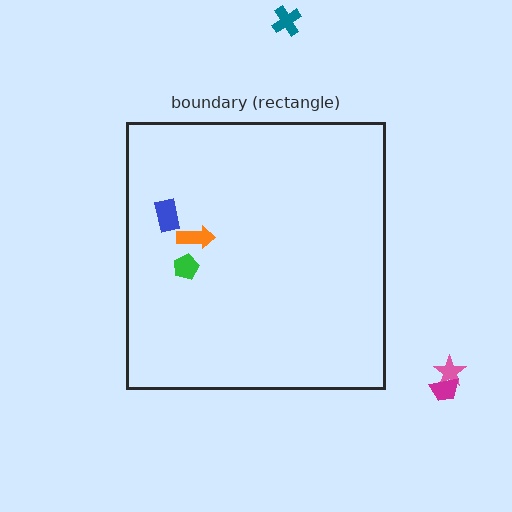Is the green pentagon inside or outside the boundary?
Inside.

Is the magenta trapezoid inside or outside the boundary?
Outside.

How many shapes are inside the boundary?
3 inside, 3 outside.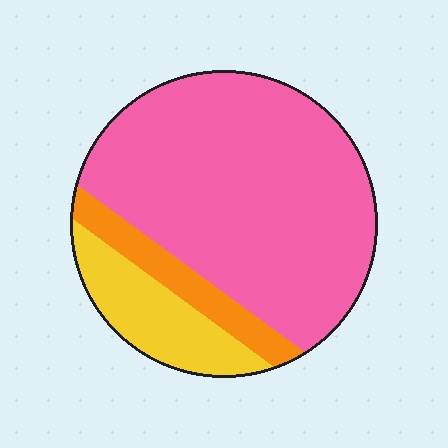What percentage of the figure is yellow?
Yellow takes up about one sixth (1/6) of the figure.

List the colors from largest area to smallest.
From largest to smallest: pink, yellow, orange.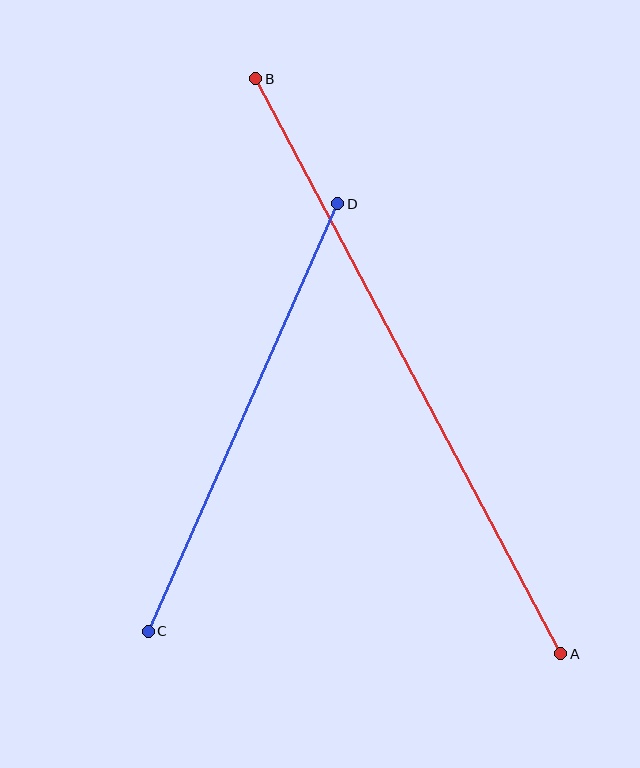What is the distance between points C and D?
The distance is approximately 468 pixels.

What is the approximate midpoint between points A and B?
The midpoint is at approximately (408, 366) pixels.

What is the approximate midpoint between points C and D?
The midpoint is at approximately (243, 417) pixels.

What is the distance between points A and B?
The distance is approximately 651 pixels.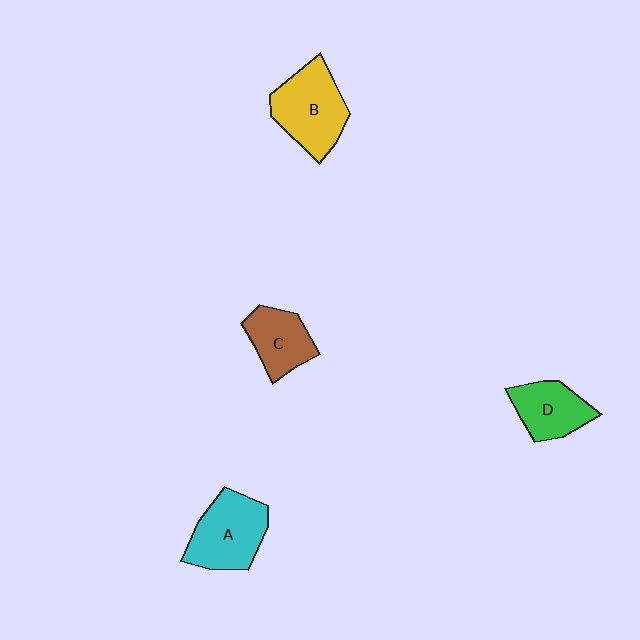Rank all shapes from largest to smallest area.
From largest to smallest: B (yellow), A (cyan), D (green), C (brown).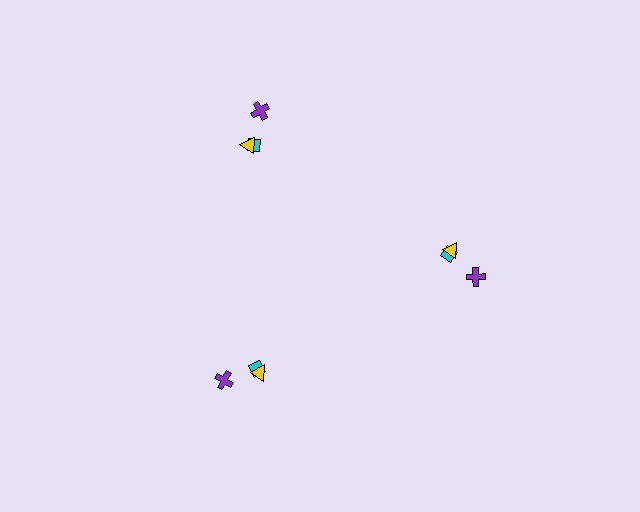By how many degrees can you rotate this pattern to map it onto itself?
The pattern maps onto itself every 120 degrees of rotation.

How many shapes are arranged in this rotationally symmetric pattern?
There are 9 shapes, arranged in 3 groups of 3.